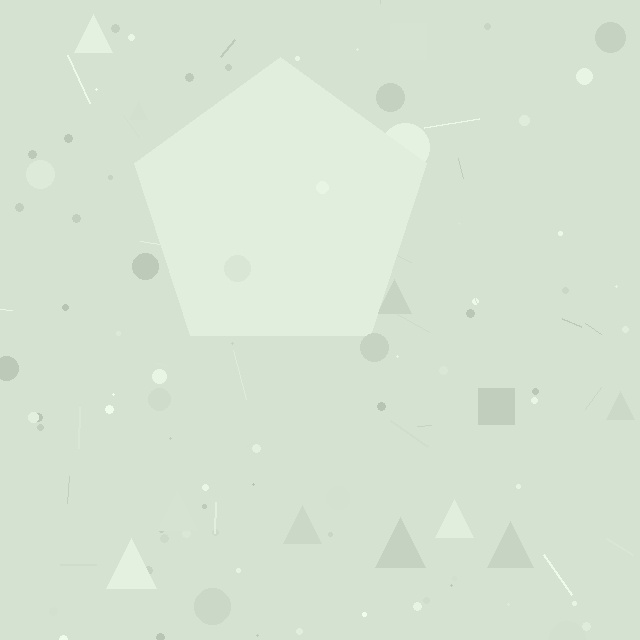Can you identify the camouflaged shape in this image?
The camouflaged shape is a pentagon.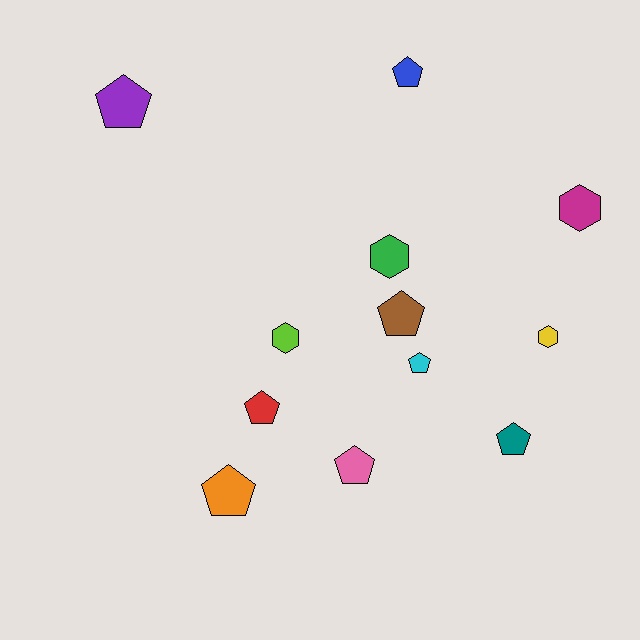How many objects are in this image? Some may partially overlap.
There are 12 objects.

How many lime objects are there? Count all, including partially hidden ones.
There is 1 lime object.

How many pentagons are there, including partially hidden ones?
There are 8 pentagons.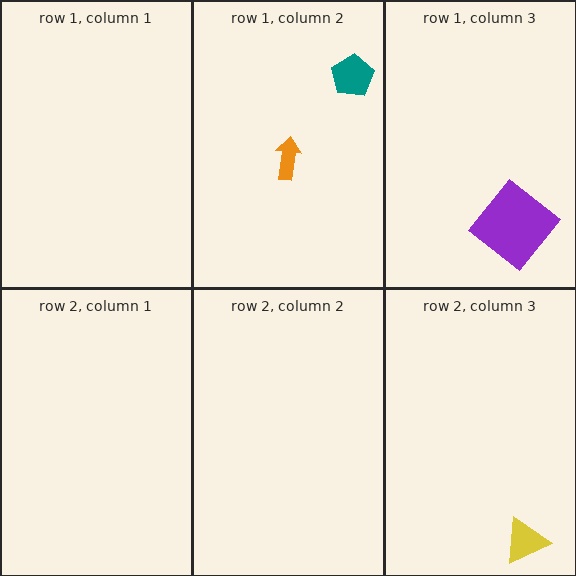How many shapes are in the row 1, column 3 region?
1.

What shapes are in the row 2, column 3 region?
The yellow triangle.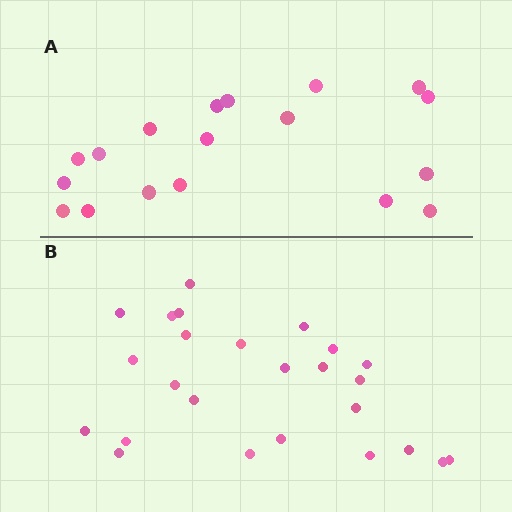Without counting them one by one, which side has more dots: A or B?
Region B (the bottom region) has more dots.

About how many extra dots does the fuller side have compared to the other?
Region B has roughly 8 or so more dots than region A.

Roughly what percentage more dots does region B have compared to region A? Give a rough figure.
About 40% more.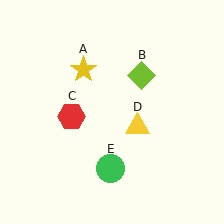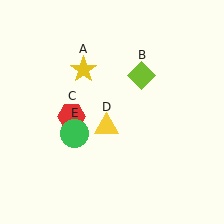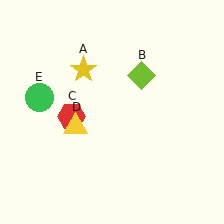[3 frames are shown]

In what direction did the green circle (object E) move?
The green circle (object E) moved up and to the left.